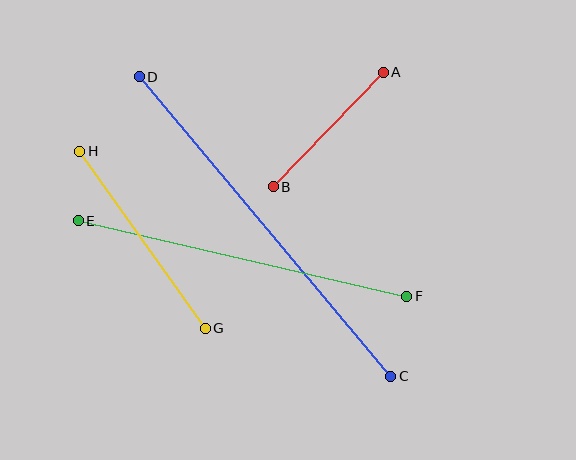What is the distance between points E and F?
The distance is approximately 337 pixels.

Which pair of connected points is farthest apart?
Points C and D are farthest apart.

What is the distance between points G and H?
The distance is approximately 217 pixels.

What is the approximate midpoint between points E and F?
The midpoint is at approximately (242, 258) pixels.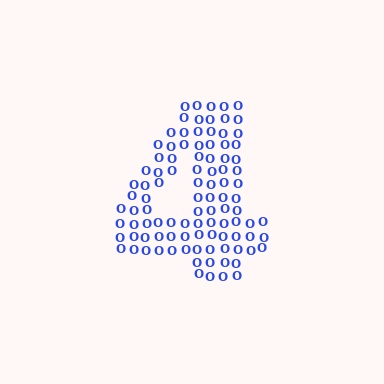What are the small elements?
The small elements are letter O's.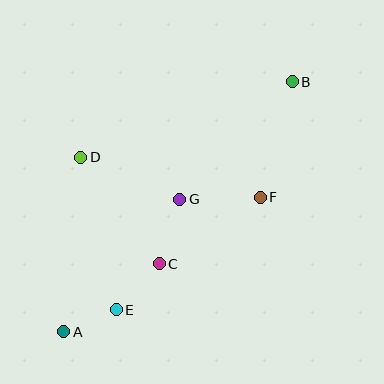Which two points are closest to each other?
Points A and E are closest to each other.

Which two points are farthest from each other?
Points A and B are farthest from each other.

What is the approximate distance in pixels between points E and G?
The distance between E and G is approximately 128 pixels.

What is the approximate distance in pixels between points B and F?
The distance between B and F is approximately 120 pixels.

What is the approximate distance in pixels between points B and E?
The distance between B and E is approximately 288 pixels.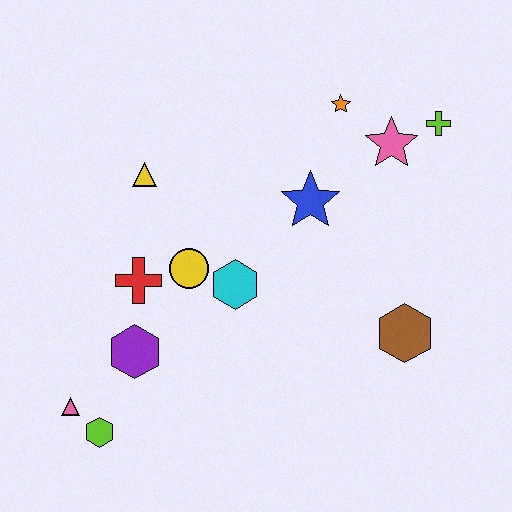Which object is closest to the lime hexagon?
The pink triangle is closest to the lime hexagon.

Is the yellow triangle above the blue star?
Yes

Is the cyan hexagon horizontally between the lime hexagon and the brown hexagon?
Yes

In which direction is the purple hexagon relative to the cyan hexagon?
The purple hexagon is to the left of the cyan hexagon.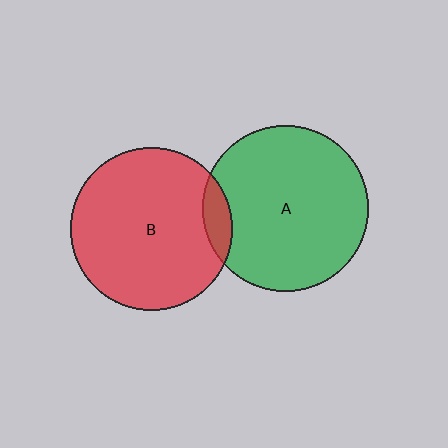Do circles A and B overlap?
Yes.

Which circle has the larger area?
Circle A (green).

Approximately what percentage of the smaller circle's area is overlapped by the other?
Approximately 10%.